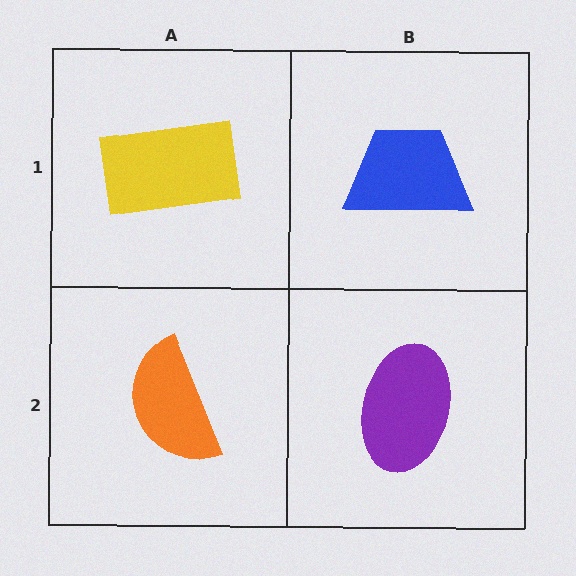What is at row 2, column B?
A purple ellipse.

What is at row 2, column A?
An orange semicircle.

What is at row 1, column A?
A yellow rectangle.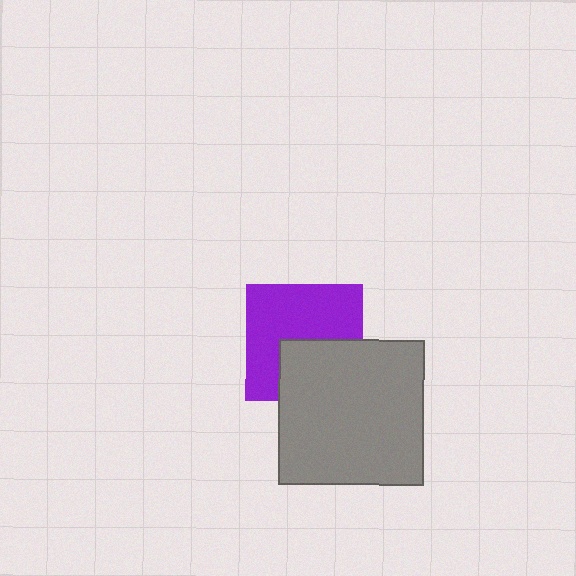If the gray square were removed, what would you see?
You would see the complete purple square.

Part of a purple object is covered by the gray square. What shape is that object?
It is a square.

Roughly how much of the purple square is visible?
About half of it is visible (roughly 63%).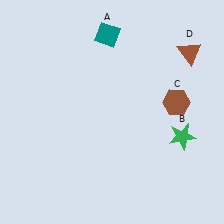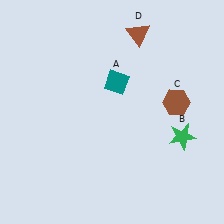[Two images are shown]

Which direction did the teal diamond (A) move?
The teal diamond (A) moved down.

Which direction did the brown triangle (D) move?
The brown triangle (D) moved left.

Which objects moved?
The objects that moved are: the teal diamond (A), the brown triangle (D).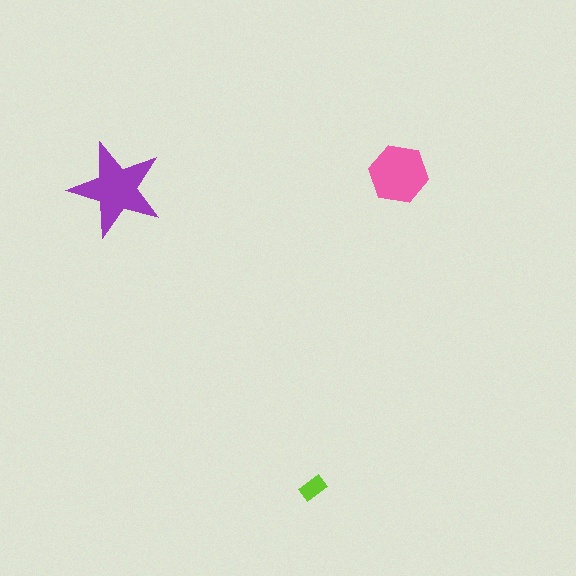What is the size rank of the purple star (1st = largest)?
1st.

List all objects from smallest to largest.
The lime rectangle, the pink hexagon, the purple star.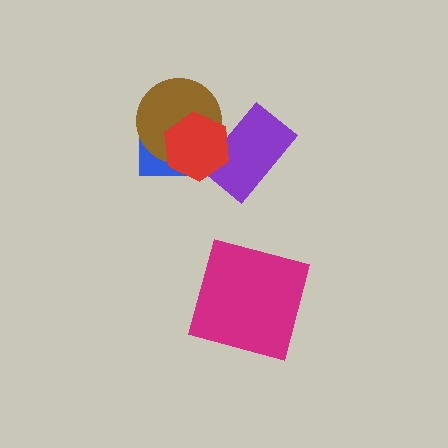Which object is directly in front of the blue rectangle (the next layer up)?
The brown circle is directly in front of the blue rectangle.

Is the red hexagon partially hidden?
No, no other shape covers it.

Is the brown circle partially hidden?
Yes, it is partially covered by another shape.